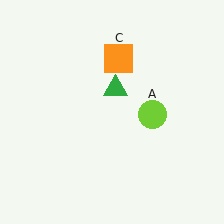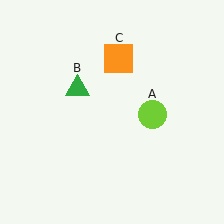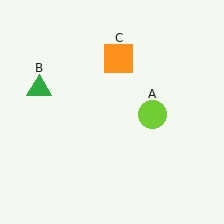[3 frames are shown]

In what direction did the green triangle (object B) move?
The green triangle (object B) moved left.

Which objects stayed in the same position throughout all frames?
Lime circle (object A) and orange square (object C) remained stationary.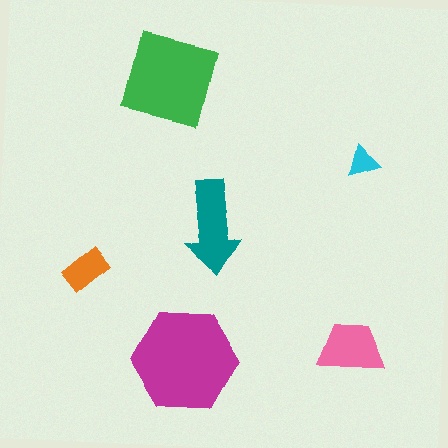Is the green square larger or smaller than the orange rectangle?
Larger.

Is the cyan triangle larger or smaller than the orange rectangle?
Smaller.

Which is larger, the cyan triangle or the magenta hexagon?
The magenta hexagon.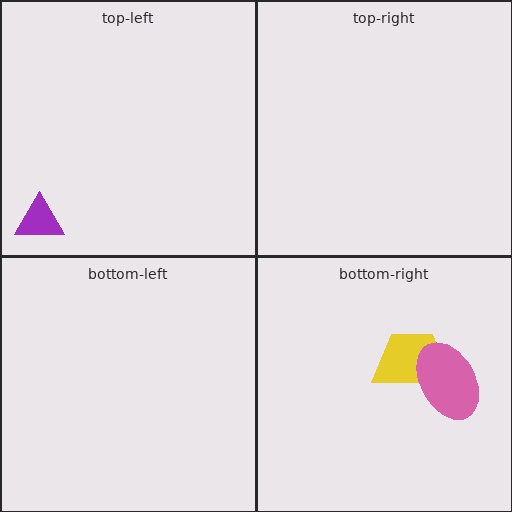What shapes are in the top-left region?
The purple triangle.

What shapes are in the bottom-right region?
The yellow trapezoid, the pink ellipse.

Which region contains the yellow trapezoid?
The bottom-right region.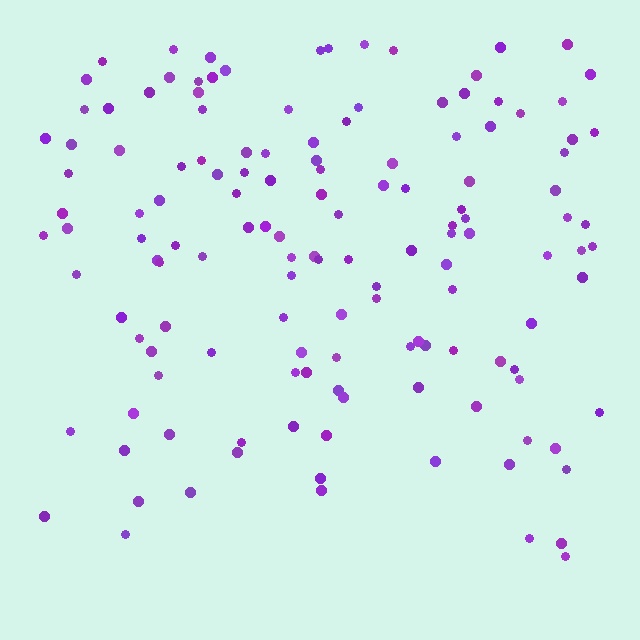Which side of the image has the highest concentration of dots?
The top.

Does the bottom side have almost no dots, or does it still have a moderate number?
Still a moderate number, just noticeably fewer than the top.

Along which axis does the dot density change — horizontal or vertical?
Vertical.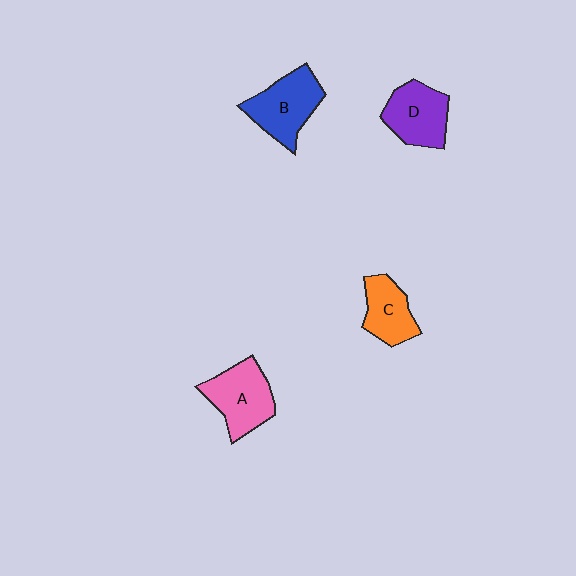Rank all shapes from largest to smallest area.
From largest to smallest: B (blue), A (pink), D (purple), C (orange).